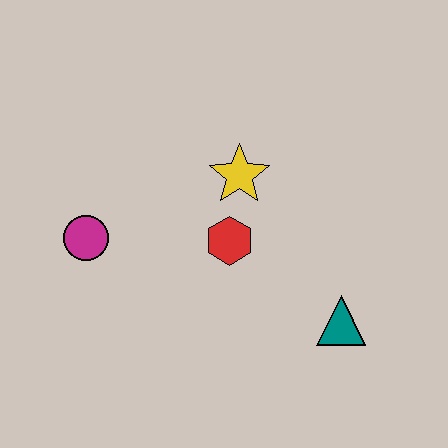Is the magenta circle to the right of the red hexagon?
No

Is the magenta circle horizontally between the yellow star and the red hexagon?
No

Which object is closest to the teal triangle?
The red hexagon is closest to the teal triangle.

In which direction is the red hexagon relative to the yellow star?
The red hexagon is below the yellow star.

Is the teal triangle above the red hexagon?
No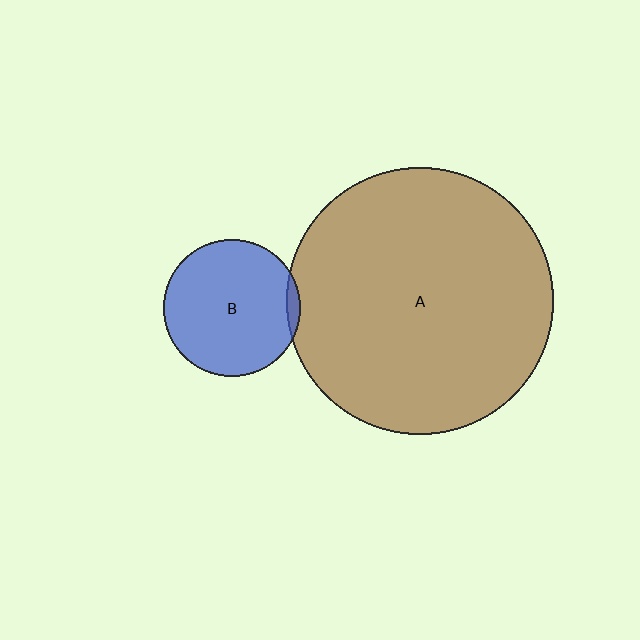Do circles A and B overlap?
Yes.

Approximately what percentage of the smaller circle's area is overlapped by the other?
Approximately 5%.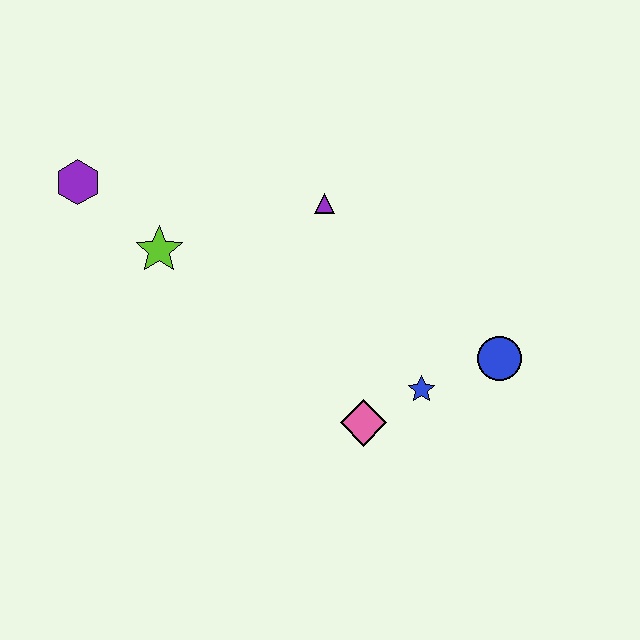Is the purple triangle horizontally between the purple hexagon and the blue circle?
Yes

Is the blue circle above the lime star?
No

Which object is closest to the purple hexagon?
The lime star is closest to the purple hexagon.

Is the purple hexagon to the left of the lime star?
Yes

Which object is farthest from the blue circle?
The purple hexagon is farthest from the blue circle.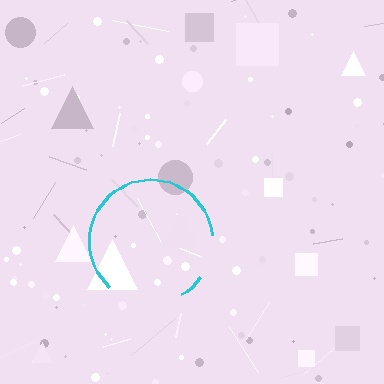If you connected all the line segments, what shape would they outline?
They would outline a circle.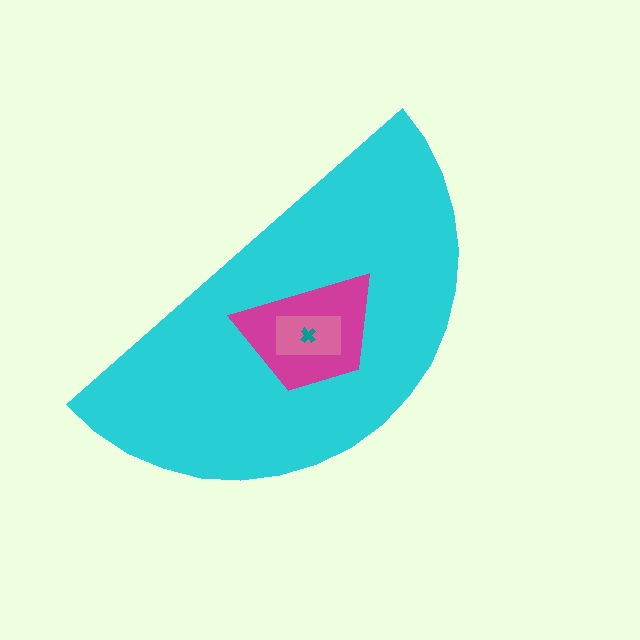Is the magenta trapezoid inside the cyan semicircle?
Yes.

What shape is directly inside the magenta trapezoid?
The pink rectangle.